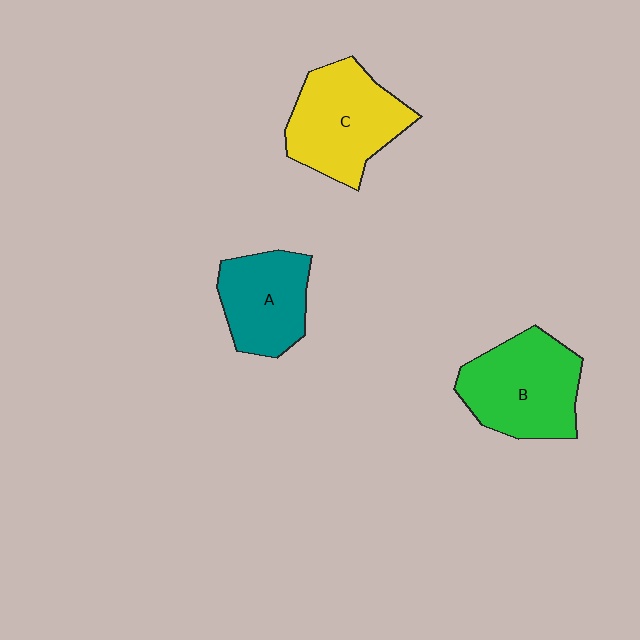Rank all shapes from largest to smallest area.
From largest to smallest: C (yellow), B (green), A (teal).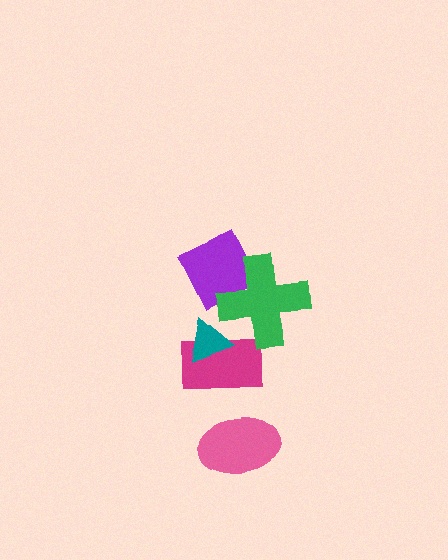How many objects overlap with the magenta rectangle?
2 objects overlap with the magenta rectangle.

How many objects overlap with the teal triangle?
1 object overlaps with the teal triangle.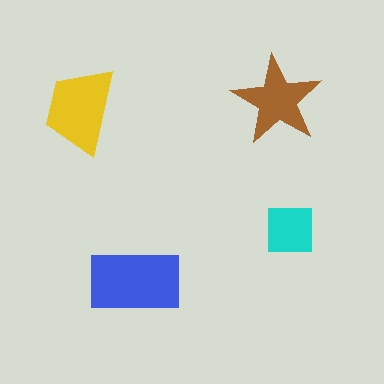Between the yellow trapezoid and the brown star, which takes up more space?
The yellow trapezoid.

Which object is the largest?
The blue rectangle.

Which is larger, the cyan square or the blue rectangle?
The blue rectangle.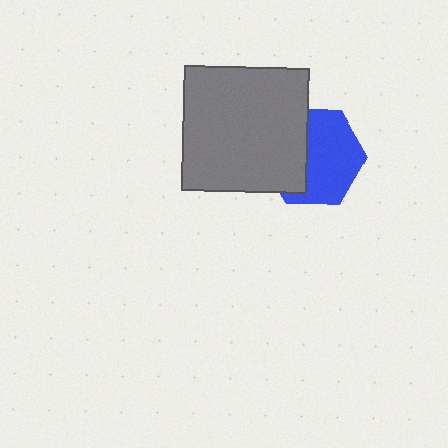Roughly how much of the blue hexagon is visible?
About half of it is visible (roughly 60%).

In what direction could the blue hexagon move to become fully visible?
The blue hexagon could move right. That would shift it out from behind the gray square entirely.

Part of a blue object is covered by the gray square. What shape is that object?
It is a hexagon.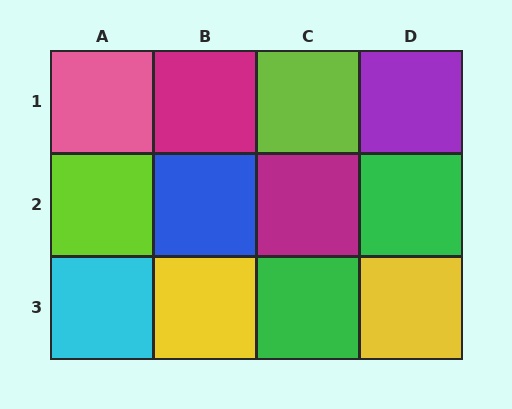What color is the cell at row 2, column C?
Magenta.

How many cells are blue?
1 cell is blue.